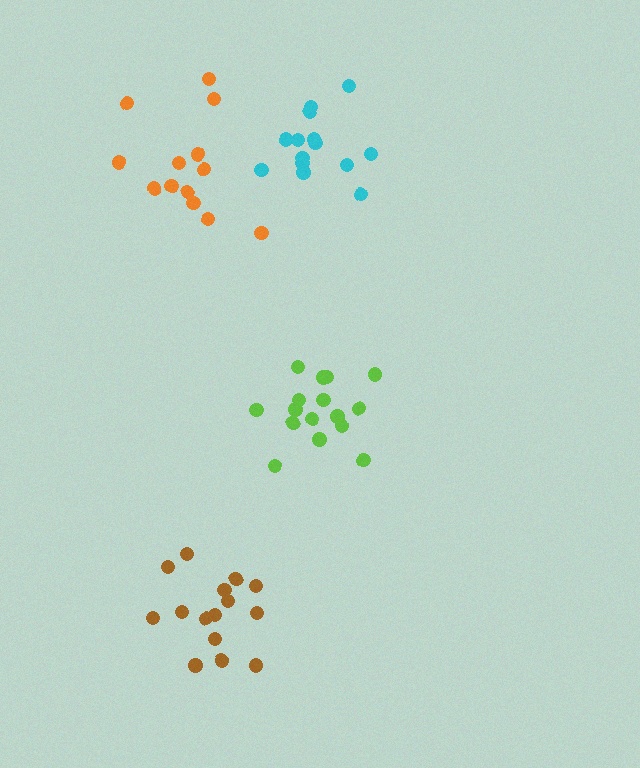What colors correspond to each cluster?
The clusters are colored: brown, orange, cyan, lime.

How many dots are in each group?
Group 1: 15 dots, Group 2: 13 dots, Group 3: 14 dots, Group 4: 16 dots (58 total).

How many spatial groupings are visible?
There are 4 spatial groupings.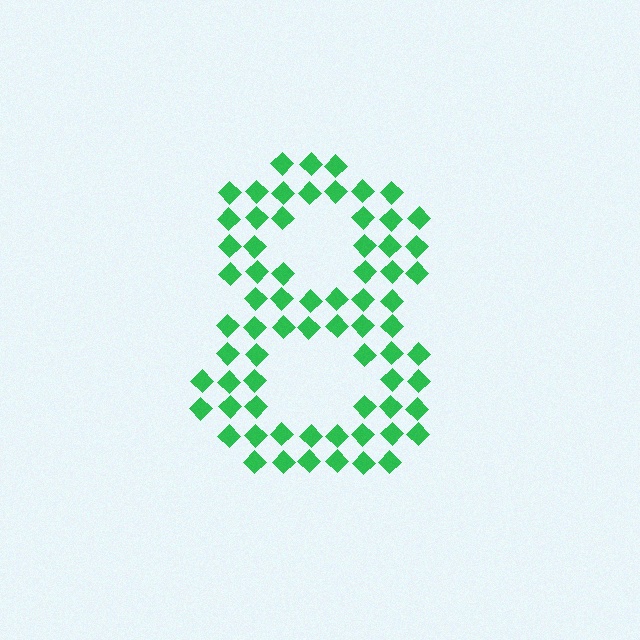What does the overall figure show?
The overall figure shows the digit 8.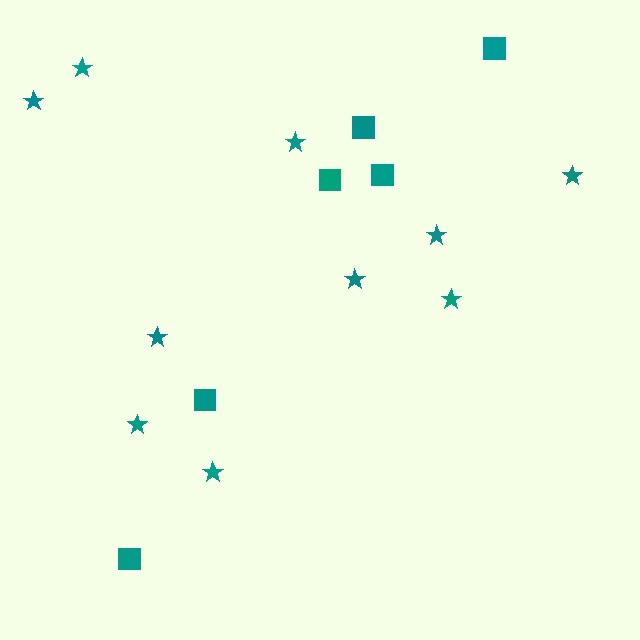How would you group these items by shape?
There are 2 groups: one group of squares (6) and one group of stars (10).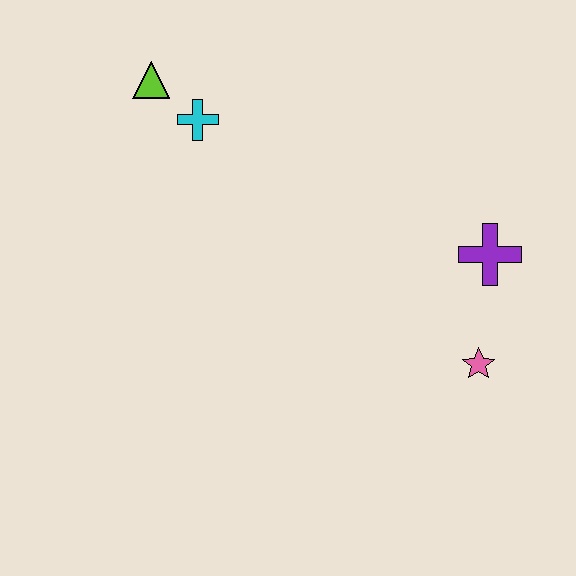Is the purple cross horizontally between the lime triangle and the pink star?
No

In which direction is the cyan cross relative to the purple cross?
The cyan cross is to the left of the purple cross.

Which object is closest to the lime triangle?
The cyan cross is closest to the lime triangle.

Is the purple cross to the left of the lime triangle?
No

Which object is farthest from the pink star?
The lime triangle is farthest from the pink star.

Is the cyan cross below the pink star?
No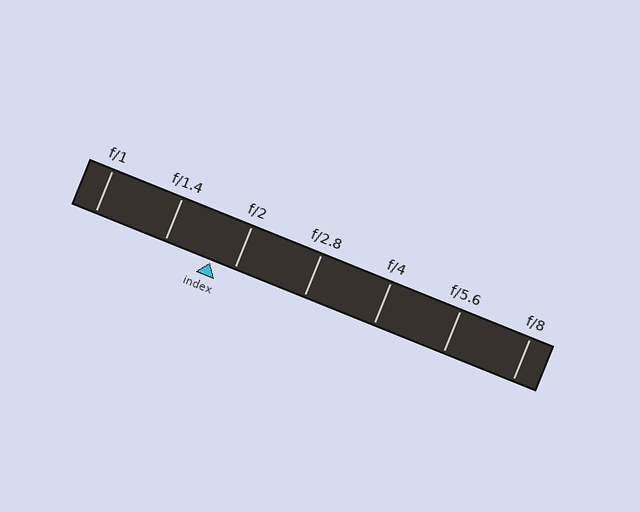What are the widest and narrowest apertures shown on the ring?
The widest aperture shown is f/1 and the narrowest is f/8.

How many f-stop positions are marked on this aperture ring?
There are 7 f-stop positions marked.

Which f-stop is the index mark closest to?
The index mark is closest to f/2.